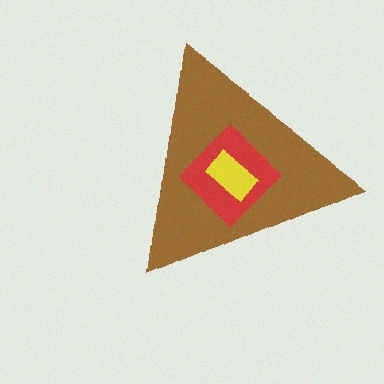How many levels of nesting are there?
3.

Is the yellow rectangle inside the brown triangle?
Yes.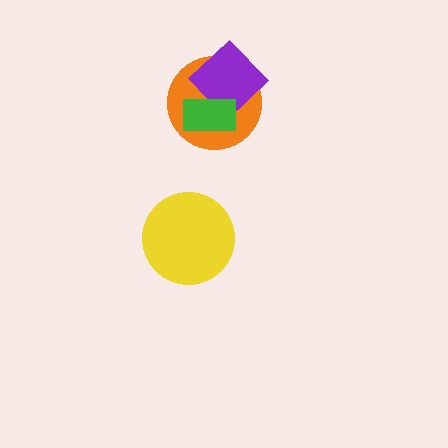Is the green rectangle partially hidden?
No, no other shape covers it.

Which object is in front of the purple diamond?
The green rectangle is in front of the purple diamond.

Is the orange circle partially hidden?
Yes, it is partially covered by another shape.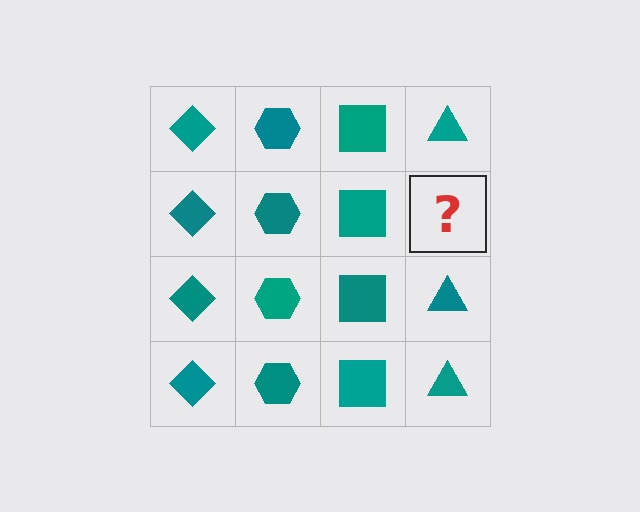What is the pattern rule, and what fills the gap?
The rule is that each column has a consistent shape. The gap should be filled with a teal triangle.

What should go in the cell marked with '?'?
The missing cell should contain a teal triangle.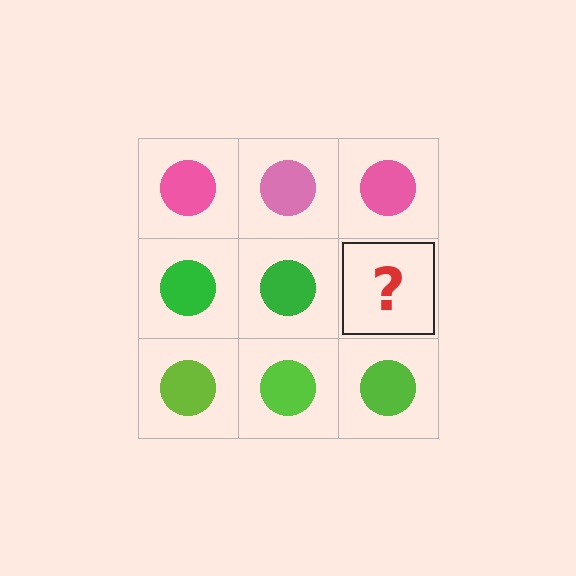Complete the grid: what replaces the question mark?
The question mark should be replaced with a green circle.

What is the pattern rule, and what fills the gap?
The rule is that each row has a consistent color. The gap should be filled with a green circle.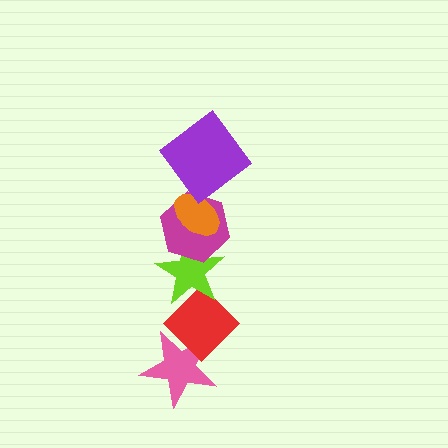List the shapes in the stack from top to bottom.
From top to bottom: the purple diamond, the orange ellipse, the magenta hexagon, the lime star, the red diamond, the pink star.